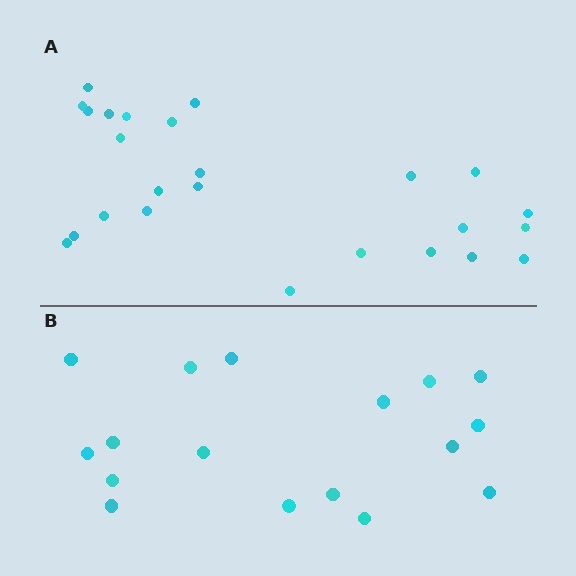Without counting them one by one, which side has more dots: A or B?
Region A (the top region) has more dots.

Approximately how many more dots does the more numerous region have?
Region A has roughly 8 or so more dots than region B.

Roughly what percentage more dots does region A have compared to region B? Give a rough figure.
About 45% more.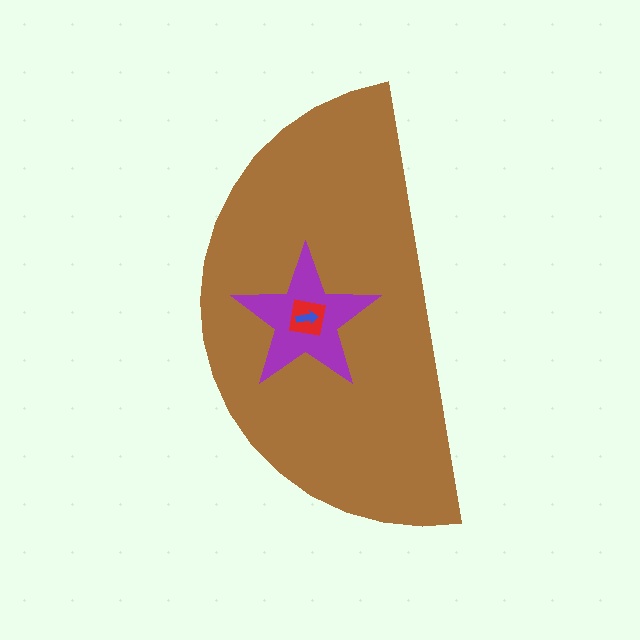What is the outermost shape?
The brown semicircle.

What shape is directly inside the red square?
The blue arrow.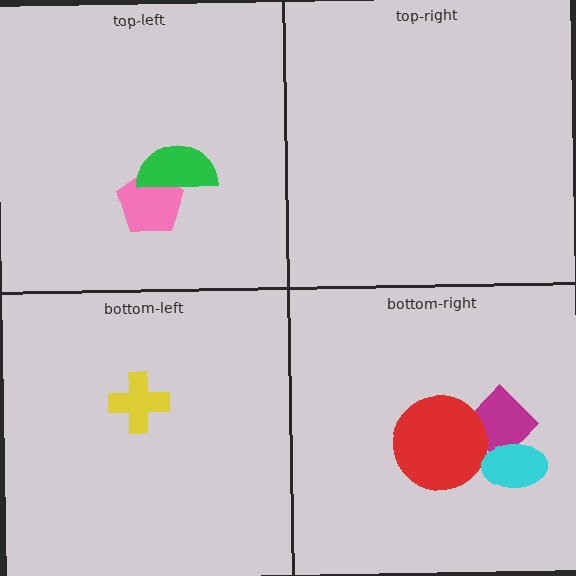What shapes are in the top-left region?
The pink pentagon, the green semicircle.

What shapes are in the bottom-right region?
The magenta diamond, the red circle, the cyan ellipse.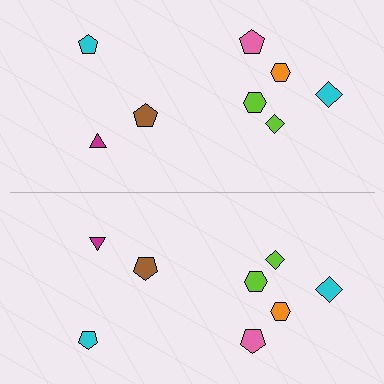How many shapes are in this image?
There are 16 shapes in this image.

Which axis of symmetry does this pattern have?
The pattern has a horizontal axis of symmetry running through the center of the image.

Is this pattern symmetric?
Yes, this pattern has bilateral (reflection) symmetry.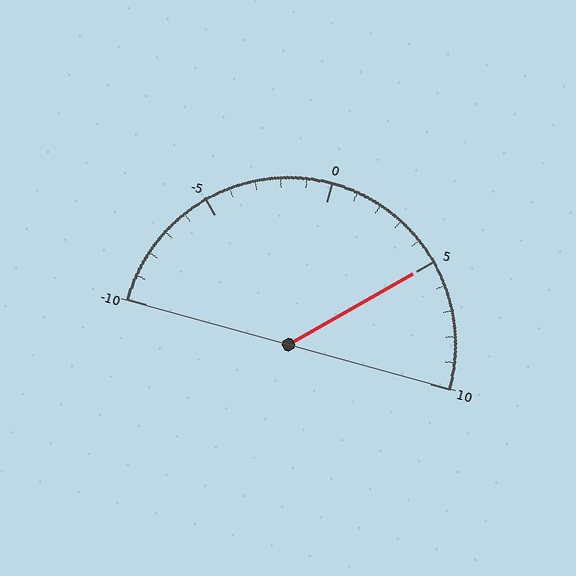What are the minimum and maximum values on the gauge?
The gauge ranges from -10 to 10.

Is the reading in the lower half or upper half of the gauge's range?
The reading is in the upper half of the range (-10 to 10).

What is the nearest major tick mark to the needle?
The nearest major tick mark is 5.